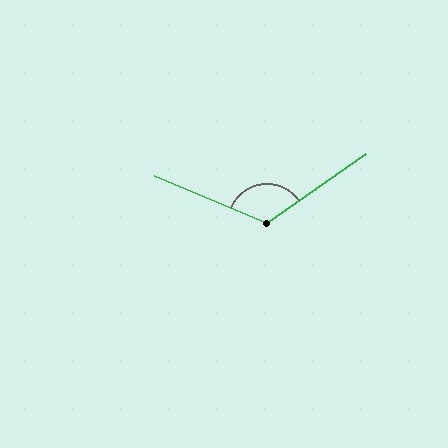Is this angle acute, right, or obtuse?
It is obtuse.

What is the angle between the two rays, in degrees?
Approximately 123 degrees.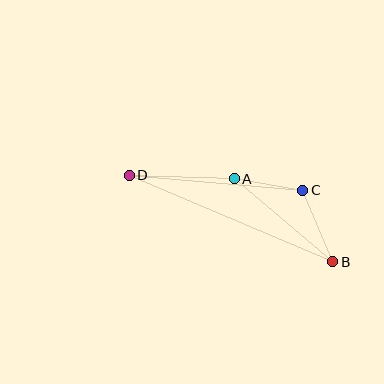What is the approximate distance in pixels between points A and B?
The distance between A and B is approximately 129 pixels.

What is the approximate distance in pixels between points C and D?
The distance between C and D is approximately 174 pixels.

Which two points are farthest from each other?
Points B and D are farthest from each other.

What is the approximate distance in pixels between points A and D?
The distance between A and D is approximately 105 pixels.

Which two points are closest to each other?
Points A and C are closest to each other.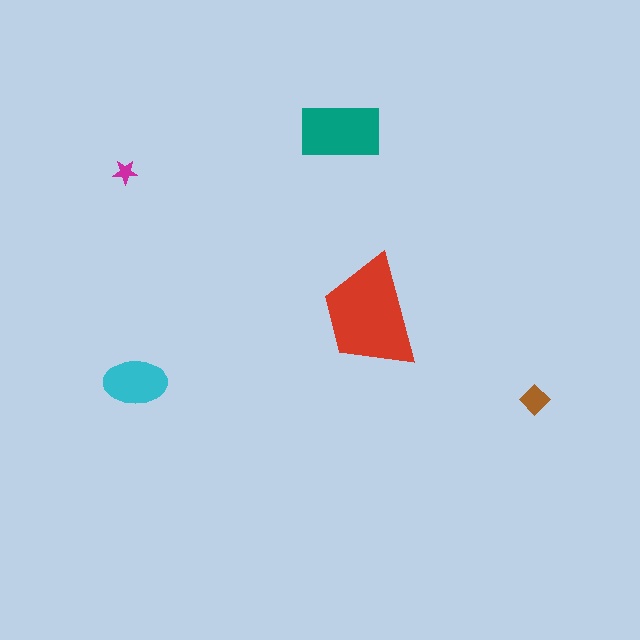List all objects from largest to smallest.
The red trapezoid, the teal rectangle, the cyan ellipse, the brown diamond, the magenta star.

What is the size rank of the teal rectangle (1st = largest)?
2nd.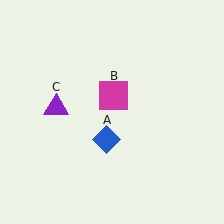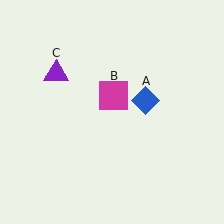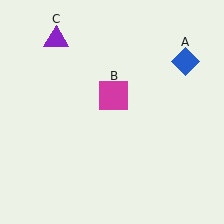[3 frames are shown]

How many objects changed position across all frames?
2 objects changed position: blue diamond (object A), purple triangle (object C).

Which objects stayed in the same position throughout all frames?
Magenta square (object B) remained stationary.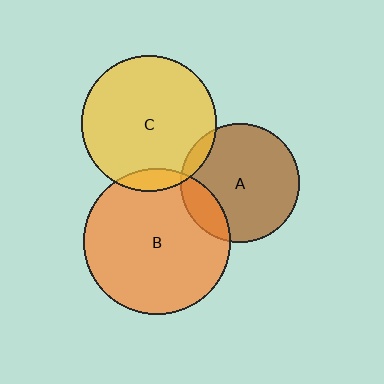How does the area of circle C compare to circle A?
Approximately 1.3 times.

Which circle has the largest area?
Circle B (orange).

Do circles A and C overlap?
Yes.